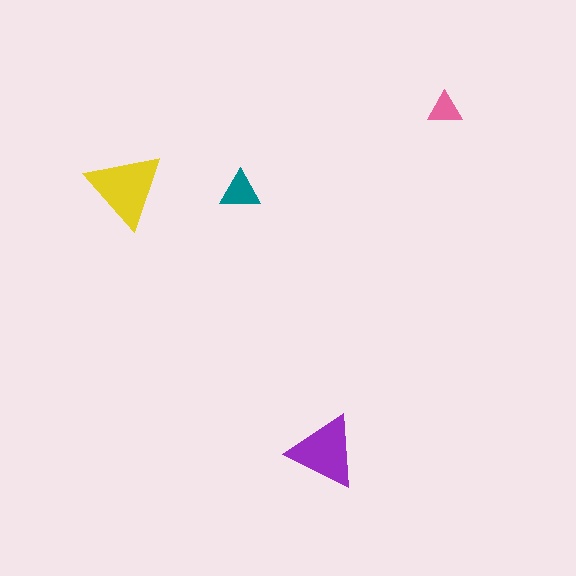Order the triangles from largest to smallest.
the yellow one, the purple one, the teal one, the pink one.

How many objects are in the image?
There are 4 objects in the image.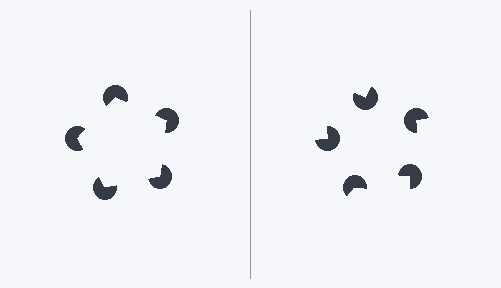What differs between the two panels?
The pac-man discs are positioned identically on both sides; only the wedge orientations differ. On the left they align to a pentagon; on the right they are misaligned.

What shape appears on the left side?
An illusory pentagon.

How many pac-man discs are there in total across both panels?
10 — 5 on each side.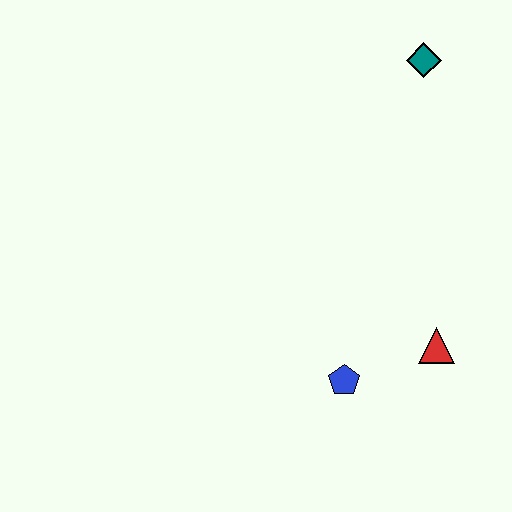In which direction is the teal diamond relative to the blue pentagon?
The teal diamond is above the blue pentagon.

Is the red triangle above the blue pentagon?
Yes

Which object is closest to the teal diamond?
The red triangle is closest to the teal diamond.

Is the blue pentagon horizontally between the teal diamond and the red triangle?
No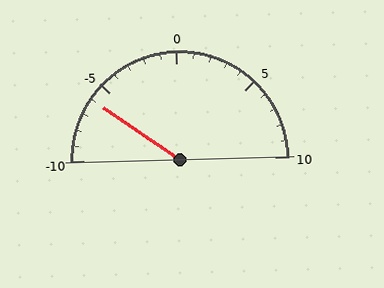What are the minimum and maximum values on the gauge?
The gauge ranges from -10 to 10.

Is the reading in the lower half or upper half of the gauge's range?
The reading is in the lower half of the range (-10 to 10).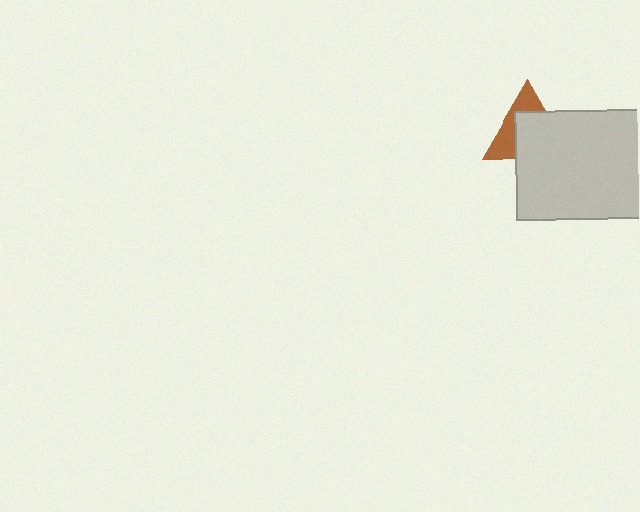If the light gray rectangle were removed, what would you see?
You would see the complete brown triangle.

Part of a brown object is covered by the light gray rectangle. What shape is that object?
It is a triangle.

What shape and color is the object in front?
The object in front is a light gray rectangle.